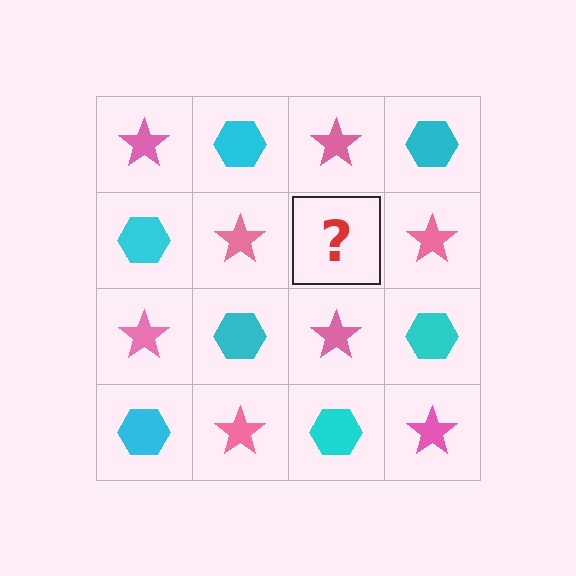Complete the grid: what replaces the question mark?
The question mark should be replaced with a cyan hexagon.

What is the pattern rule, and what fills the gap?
The rule is that it alternates pink star and cyan hexagon in a checkerboard pattern. The gap should be filled with a cyan hexagon.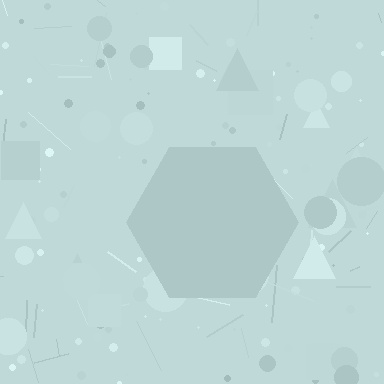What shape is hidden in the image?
A hexagon is hidden in the image.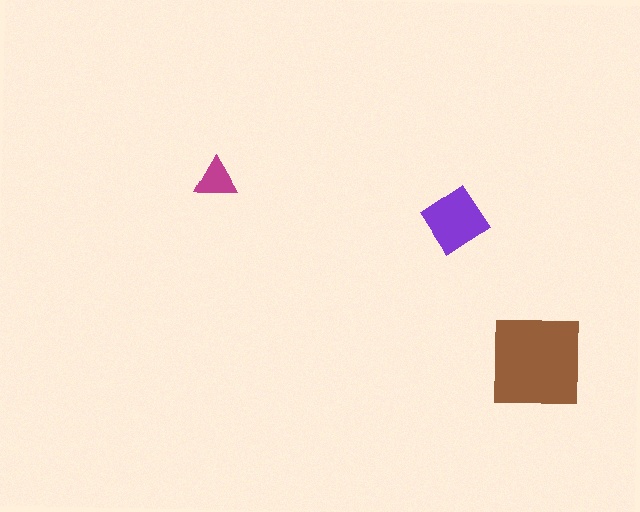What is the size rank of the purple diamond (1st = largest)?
2nd.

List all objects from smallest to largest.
The magenta triangle, the purple diamond, the brown square.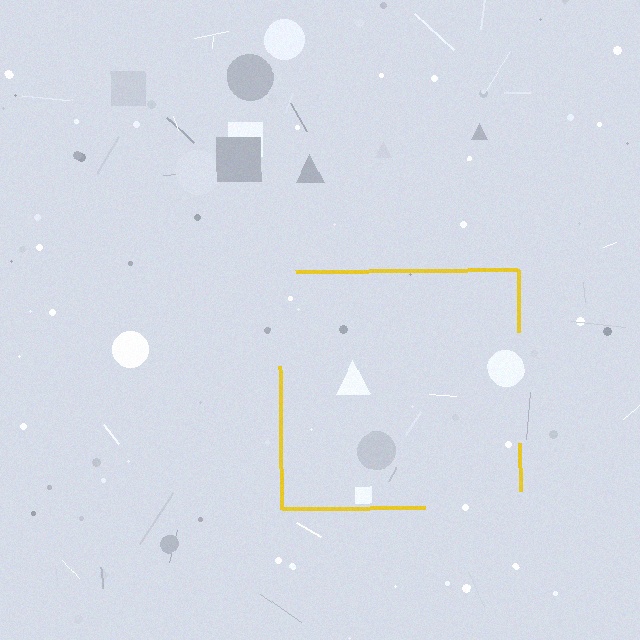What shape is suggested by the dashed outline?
The dashed outline suggests a square.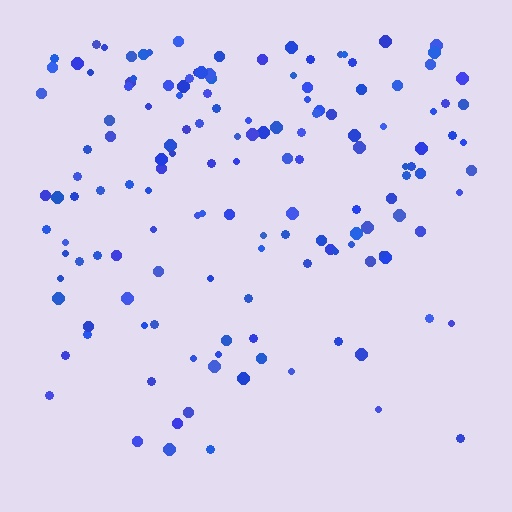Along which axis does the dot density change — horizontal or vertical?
Vertical.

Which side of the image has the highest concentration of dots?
The top.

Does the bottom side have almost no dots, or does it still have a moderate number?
Still a moderate number, just noticeably fewer than the top.